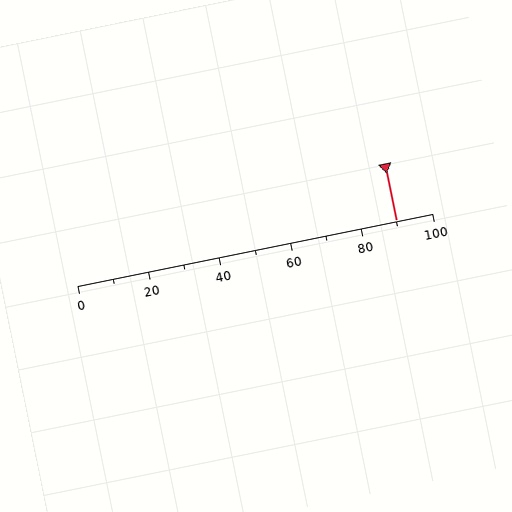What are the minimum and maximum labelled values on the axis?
The axis runs from 0 to 100.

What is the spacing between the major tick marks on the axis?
The major ticks are spaced 20 apart.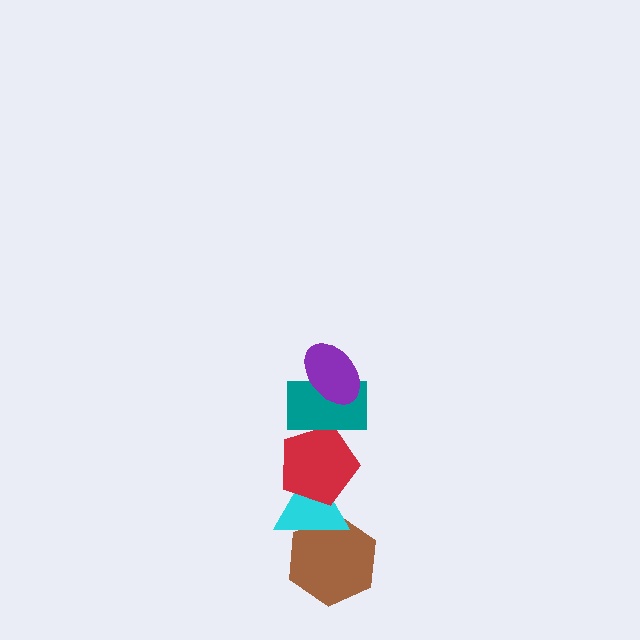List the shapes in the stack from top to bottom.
From top to bottom: the purple ellipse, the teal rectangle, the red pentagon, the cyan triangle, the brown hexagon.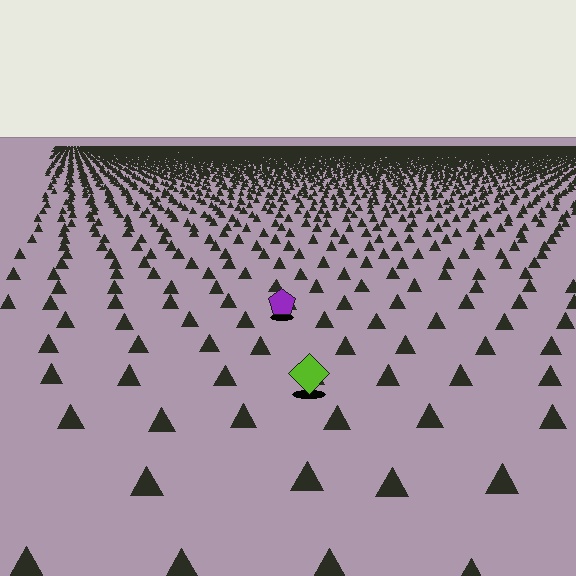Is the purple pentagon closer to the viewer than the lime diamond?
No. The lime diamond is closer — you can tell from the texture gradient: the ground texture is coarser near it.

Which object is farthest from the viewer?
The purple pentagon is farthest from the viewer. It appears smaller and the ground texture around it is denser.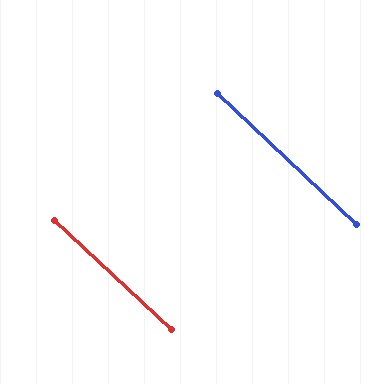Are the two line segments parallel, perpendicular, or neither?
Parallel — their directions differ by only 0.3°.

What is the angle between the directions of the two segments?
Approximately 0 degrees.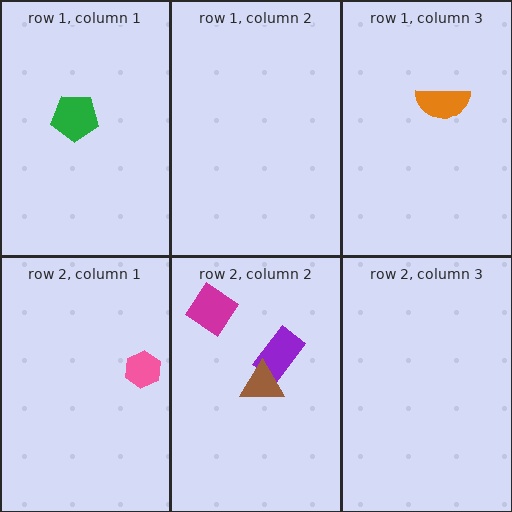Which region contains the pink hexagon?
The row 2, column 1 region.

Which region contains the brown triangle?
The row 2, column 2 region.